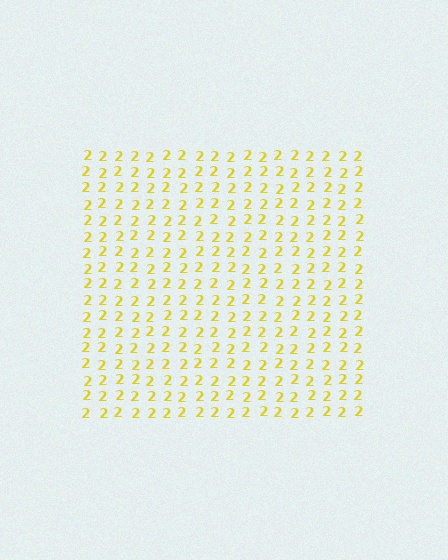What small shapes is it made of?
It is made of small digit 2's.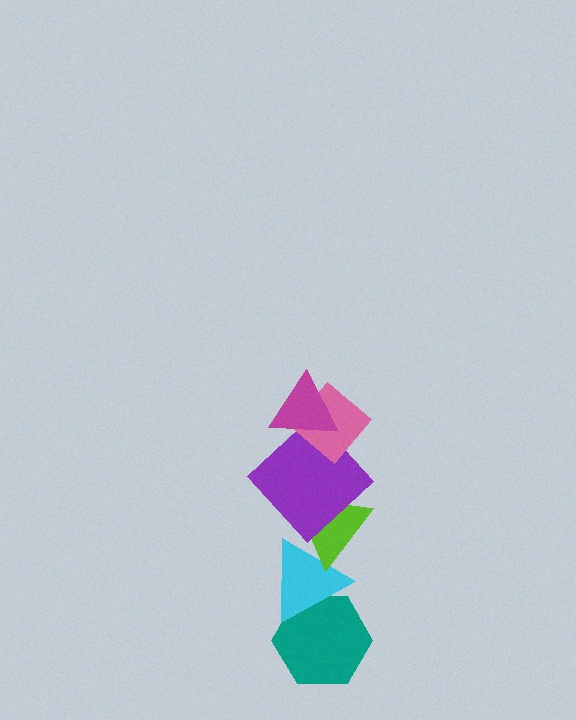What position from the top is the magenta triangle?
The magenta triangle is 1st from the top.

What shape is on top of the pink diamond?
The magenta triangle is on top of the pink diamond.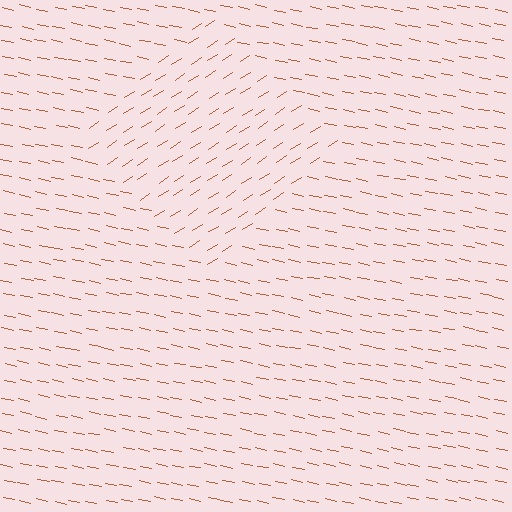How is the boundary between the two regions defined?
The boundary is defined purely by a change in line orientation (approximately 45 degrees difference). All lines are the same color and thickness.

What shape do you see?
I see a diamond.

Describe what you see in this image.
The image is filled with small brown line segments. A diamond region in the image has lines oriented differently from the surrounding lines, creating a visible texture boundary.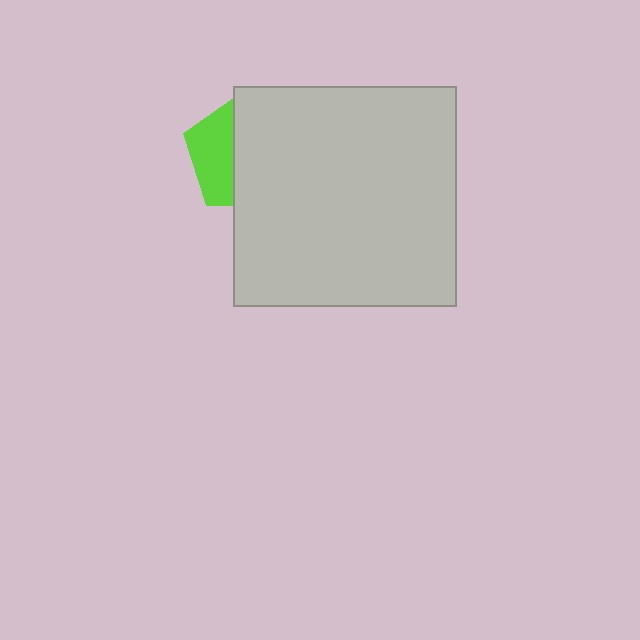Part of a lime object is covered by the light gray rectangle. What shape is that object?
It is a pentagon.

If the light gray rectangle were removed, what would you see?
You would see the complete lime pentagon.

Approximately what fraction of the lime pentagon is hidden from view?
Roughly 62% of the lime pentagon is hidden behind the light gray rectangle.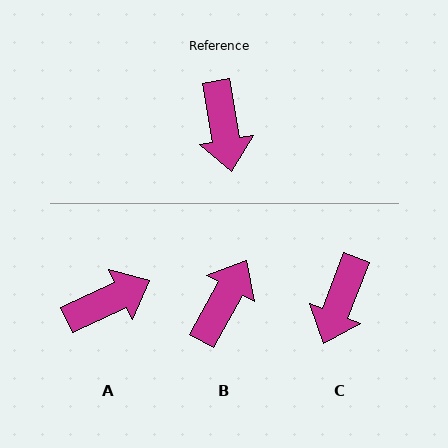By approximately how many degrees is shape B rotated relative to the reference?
Approximately 141 degrees counter-clockwise.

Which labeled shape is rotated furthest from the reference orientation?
B, about 141 degrees away.